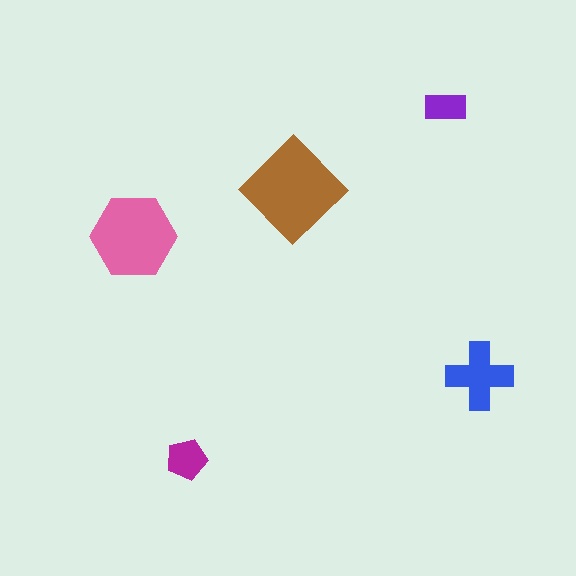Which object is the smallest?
The purple rectangle.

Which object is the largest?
The brown diamond.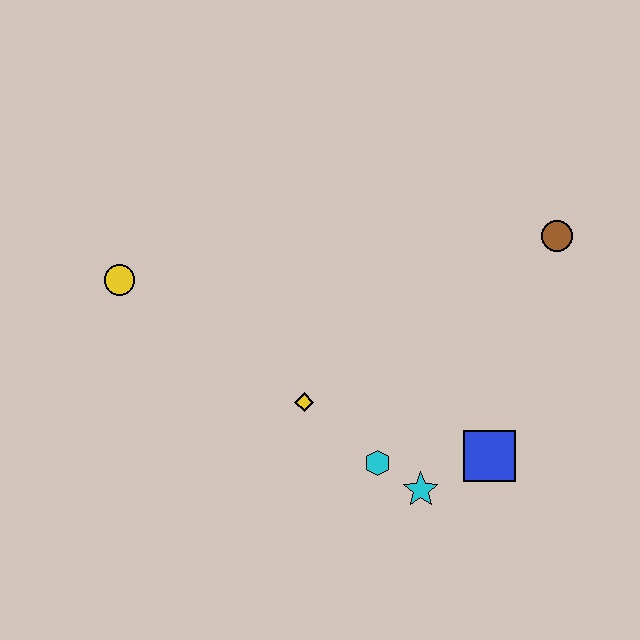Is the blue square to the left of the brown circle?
Yes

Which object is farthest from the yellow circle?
The brown circle is farthest from the yellow circle.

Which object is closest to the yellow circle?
The yellow diamond is closest to the yellow circle.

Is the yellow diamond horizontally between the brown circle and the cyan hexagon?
No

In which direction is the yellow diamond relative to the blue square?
The yellow diamond is to the left of the blue square.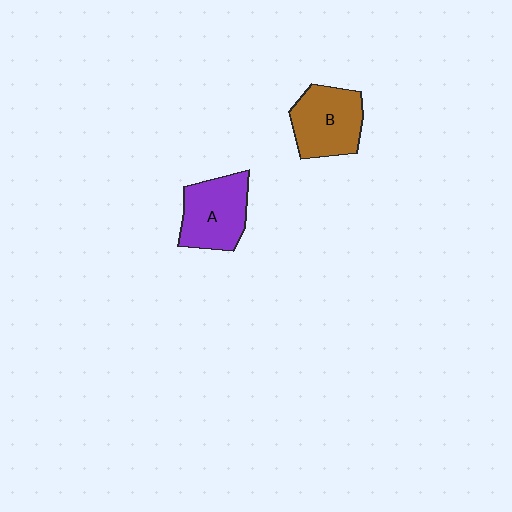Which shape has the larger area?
Shape A (purple).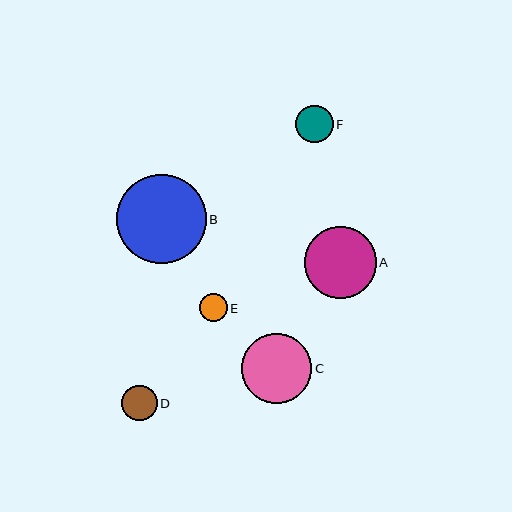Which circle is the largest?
Circle B is the largest with a size of approximately 89 pixels.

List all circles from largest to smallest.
From largest to smallest: B, A, C, F, D, E.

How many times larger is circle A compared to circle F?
Circle A is approximately 1.9 times the size of circle F.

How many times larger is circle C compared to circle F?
Circle C is approximately 1.9 times the size of circle F.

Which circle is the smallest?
Circle E is the smallest with a size of approximately 28 pixels.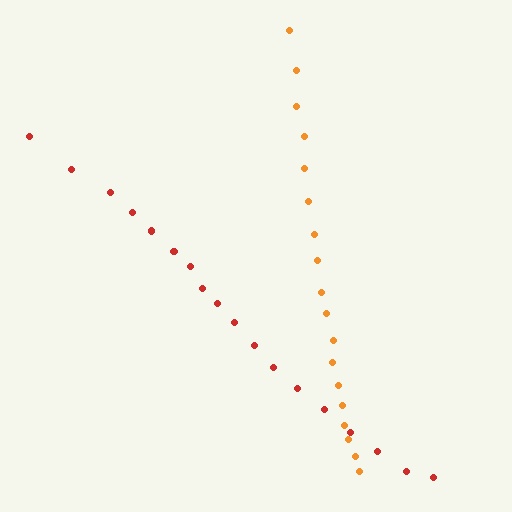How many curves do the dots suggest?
There are 2 distinct paths.